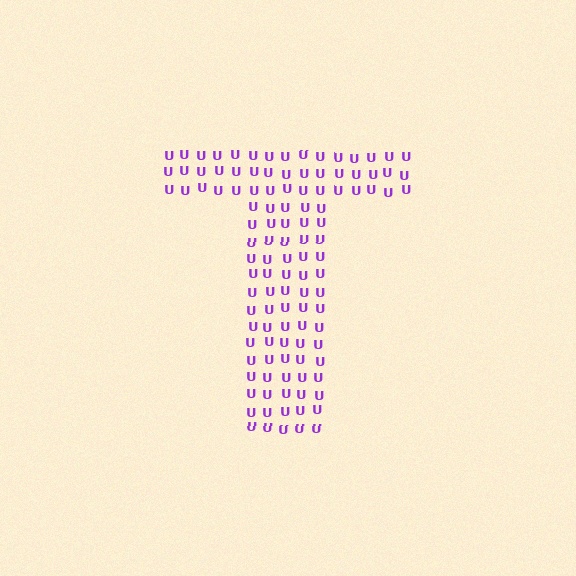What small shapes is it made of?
It is made of small letter U's.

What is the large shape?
The large shape is the letter T.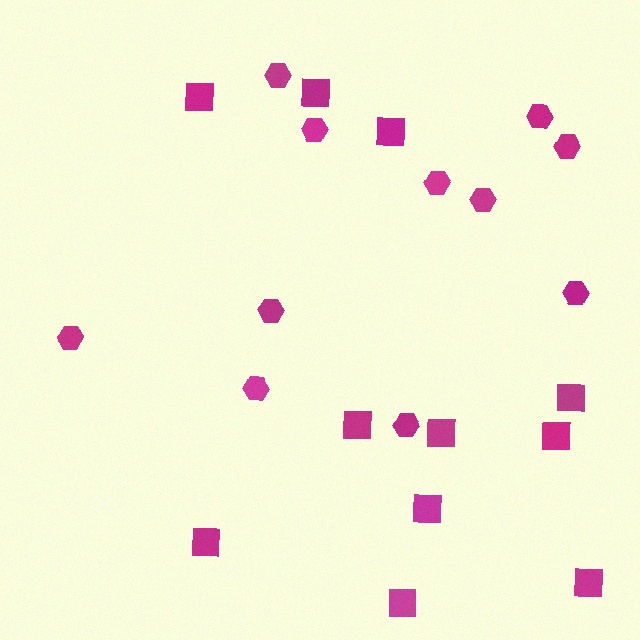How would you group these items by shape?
There are 2 groups: one group of hexagons (11) and one group of squares (11).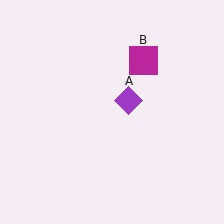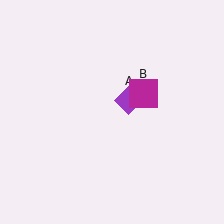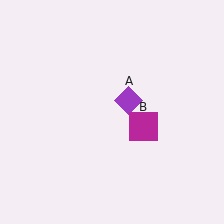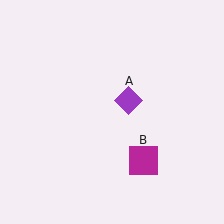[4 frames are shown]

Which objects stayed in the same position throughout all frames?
Purple diamond (object A) remained stationary.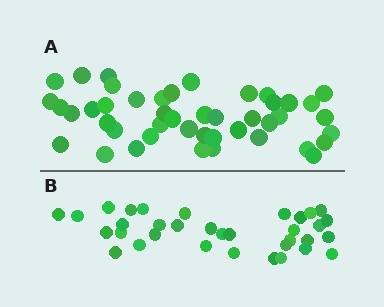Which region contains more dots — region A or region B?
Region A (the top region) has more dots.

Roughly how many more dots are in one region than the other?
Region A has roughly 12 or so more dots than region B.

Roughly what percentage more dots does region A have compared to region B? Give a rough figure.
About 30% more.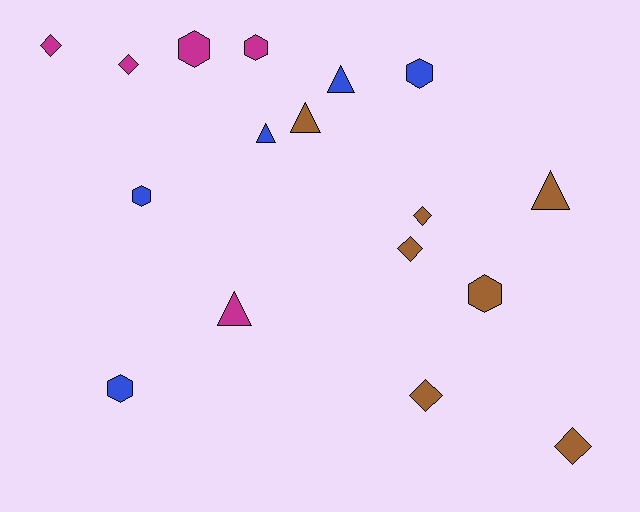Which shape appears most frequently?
Hexagon, with 6 objects.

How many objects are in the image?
There are 17 objects.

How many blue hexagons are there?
There are 3 blue hexagons.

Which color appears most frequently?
Brown, with 7 objects.